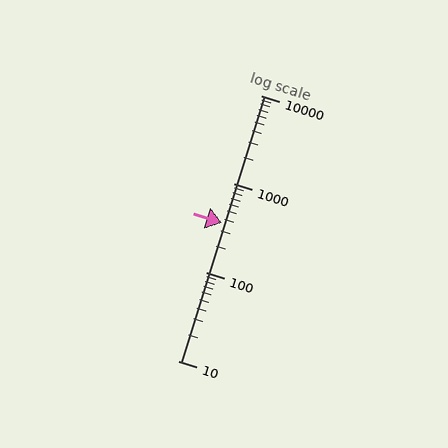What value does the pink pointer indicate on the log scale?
The pointer indicates approximately 360.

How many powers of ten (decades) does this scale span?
The scale spans 3 decades, from 10 to 10000.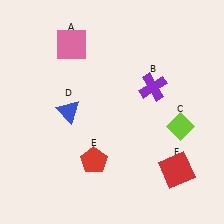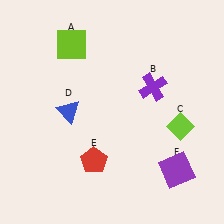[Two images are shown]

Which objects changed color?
A changed from pink to lime. F changed from red to purple.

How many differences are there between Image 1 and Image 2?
There are 2 differences between the two images.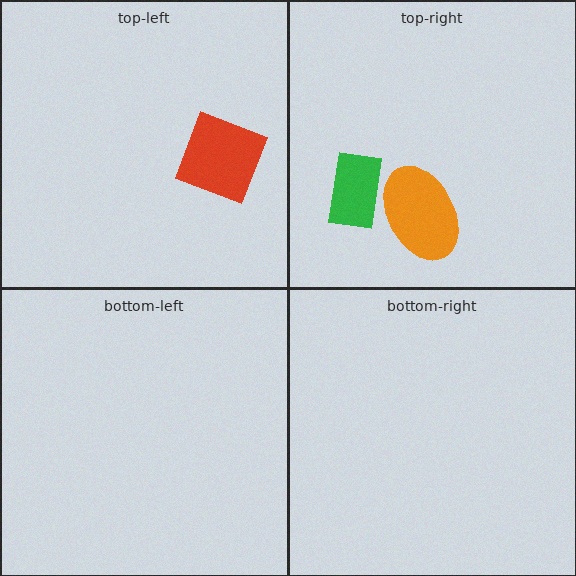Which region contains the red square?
The top-left region.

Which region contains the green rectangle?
The top-right region.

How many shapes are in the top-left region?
1.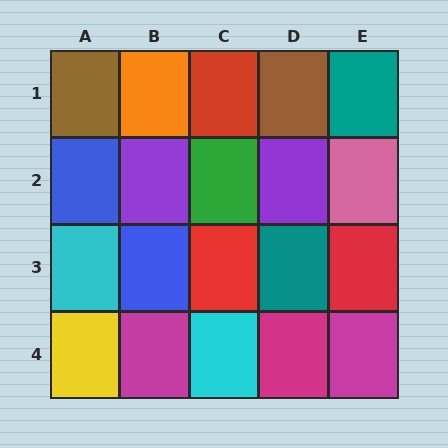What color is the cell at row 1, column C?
Red.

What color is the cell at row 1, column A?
Brown.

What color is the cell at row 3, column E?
Red.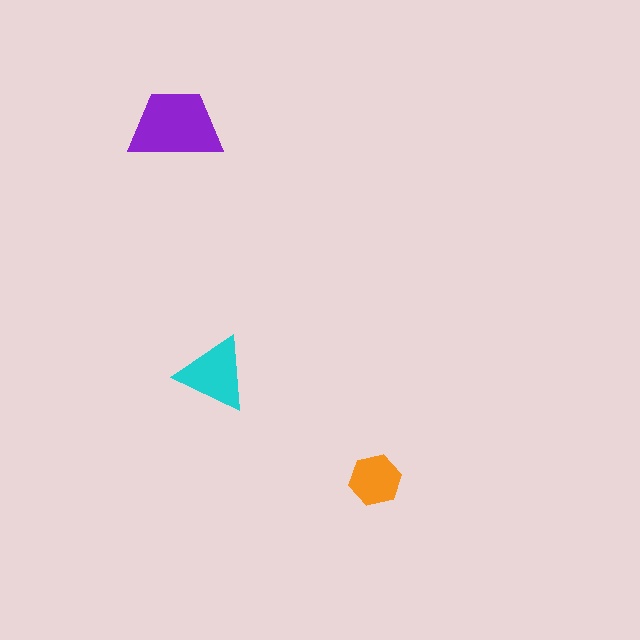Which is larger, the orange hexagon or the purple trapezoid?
The purple trapezoid.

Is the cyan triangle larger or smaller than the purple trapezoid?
Smaller.